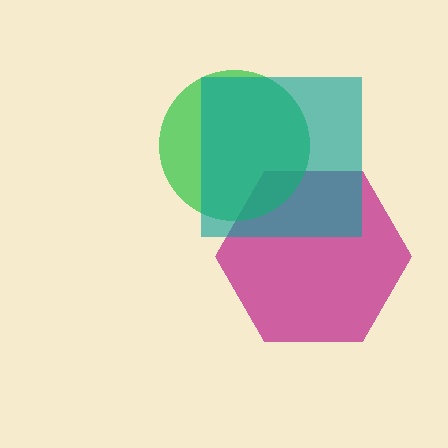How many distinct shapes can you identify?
There are 3 distinct shapes: a magenta hexagon, a green circle, a teal square.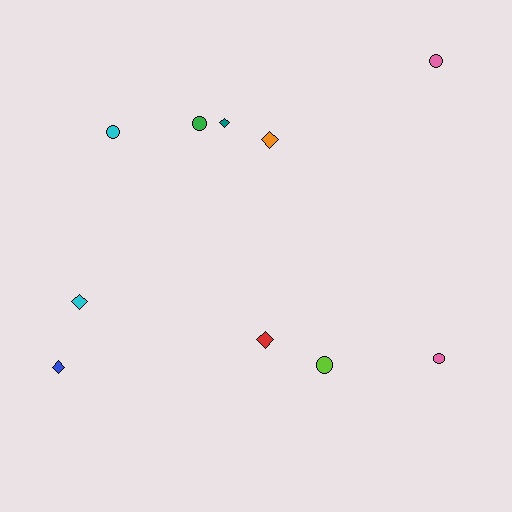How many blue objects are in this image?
There is 1 blue object.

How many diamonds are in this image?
There are 5 diamonds.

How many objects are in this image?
There are 10 objects.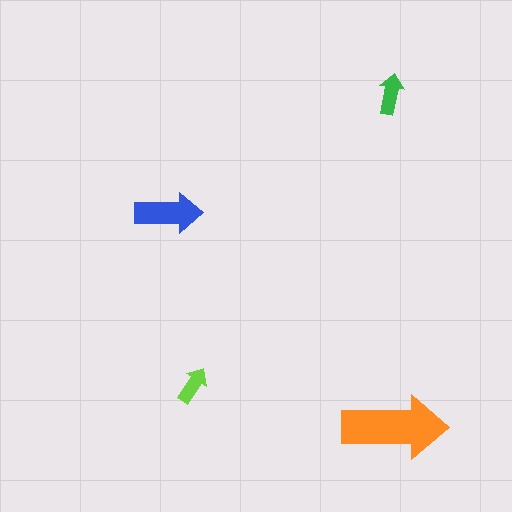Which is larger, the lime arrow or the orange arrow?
The orange one.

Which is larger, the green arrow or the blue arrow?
The blue one.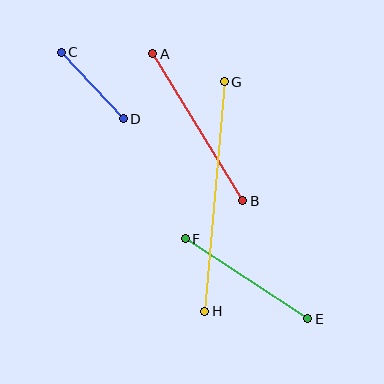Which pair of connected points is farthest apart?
Points G and H are farthest apart.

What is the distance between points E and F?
The distance is approximately 146 pixels.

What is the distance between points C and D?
The distance is approximately 91 pixels.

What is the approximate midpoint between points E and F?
The midpoint is at approximately (246, 279) pixels.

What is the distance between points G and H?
The distance is approximately 230 pixels.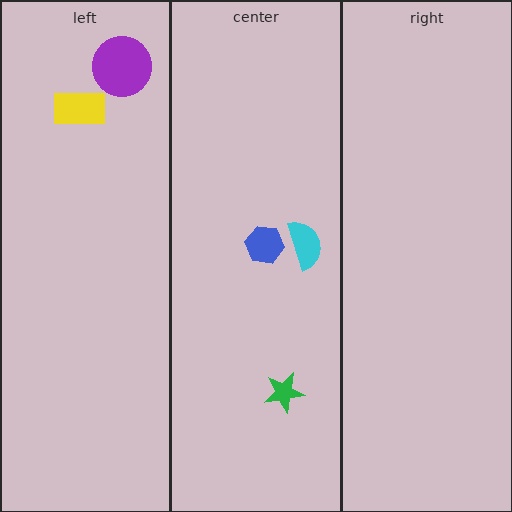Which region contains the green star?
The center region.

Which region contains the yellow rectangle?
The left region.